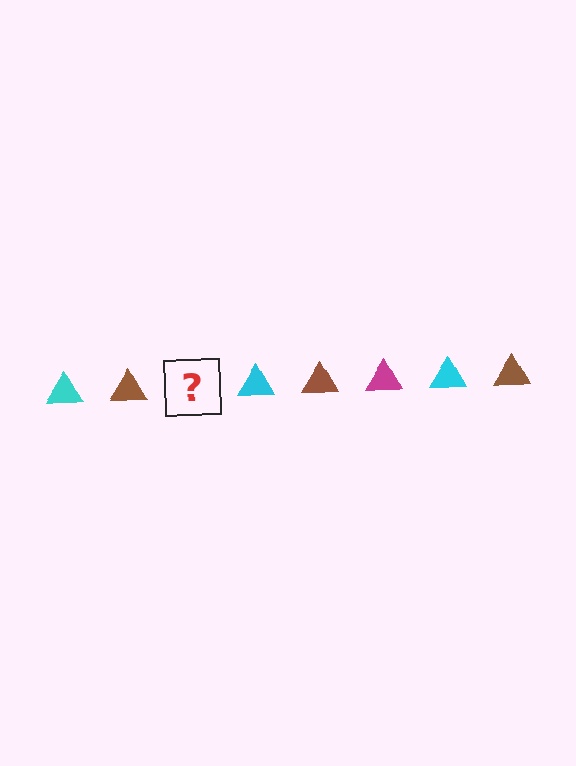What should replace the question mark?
The question mark should be replaced with a magenta triangle.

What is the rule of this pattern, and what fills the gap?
The rule is that the pattern cycles through cyan, brown, magenta triangles. The gap should be filled with a magenta triangle.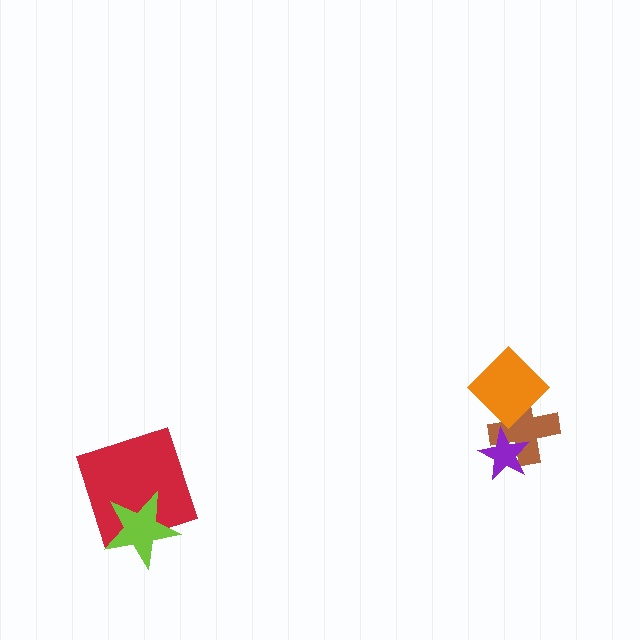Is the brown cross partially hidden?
Yes, it is partially covered by another shape.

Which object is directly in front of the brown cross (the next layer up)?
The purple star is directly in front of the brown cross.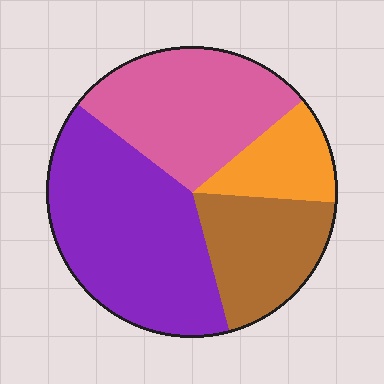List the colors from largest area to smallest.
From largest to smallest: purple, pink, brown, orange.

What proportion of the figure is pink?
Pink covers about 30% of the figure.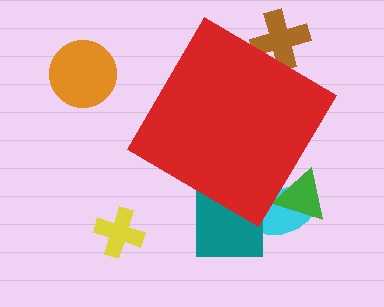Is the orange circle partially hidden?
No, the orange circle is fully visible.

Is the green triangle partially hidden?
Yes, the green triangle is partially hidden behind the red diamond.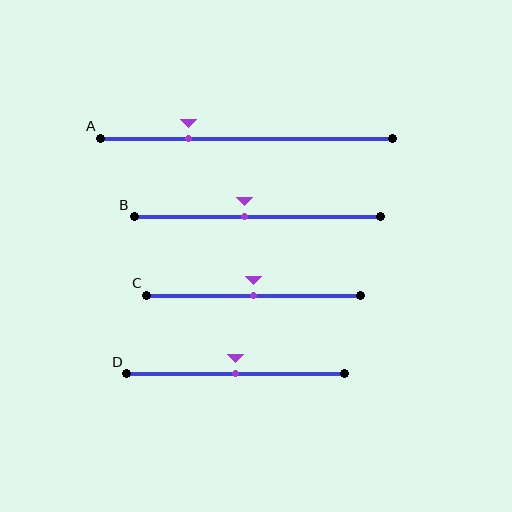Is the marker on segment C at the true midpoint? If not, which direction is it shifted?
Yes, the marker on segment C is at the true midpoint.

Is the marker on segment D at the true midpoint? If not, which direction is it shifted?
Yes, the marker on segment D is at the true midpoint.